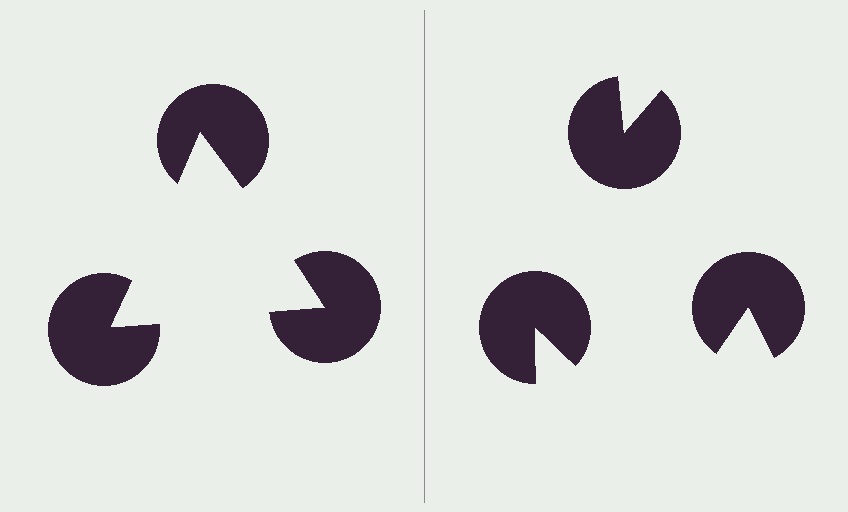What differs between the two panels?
The pac-man discs are positioned identically on both sides; only the wedge orientations differ. On the left they align to a triangle; on the right they are misaligned.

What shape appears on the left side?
An illusory triangle.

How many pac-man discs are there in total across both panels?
6 — 3 on each side.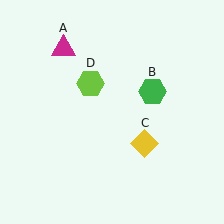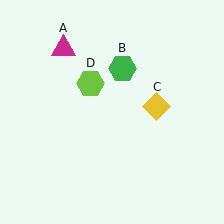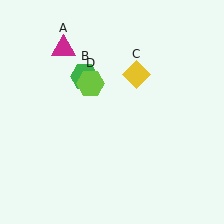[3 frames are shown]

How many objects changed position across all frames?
2 objects changed position: green hexagon (object B), yellow diamond (object C).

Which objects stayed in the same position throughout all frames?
Magenta triangle (object A) and lime hexagon (object D) remained stationary.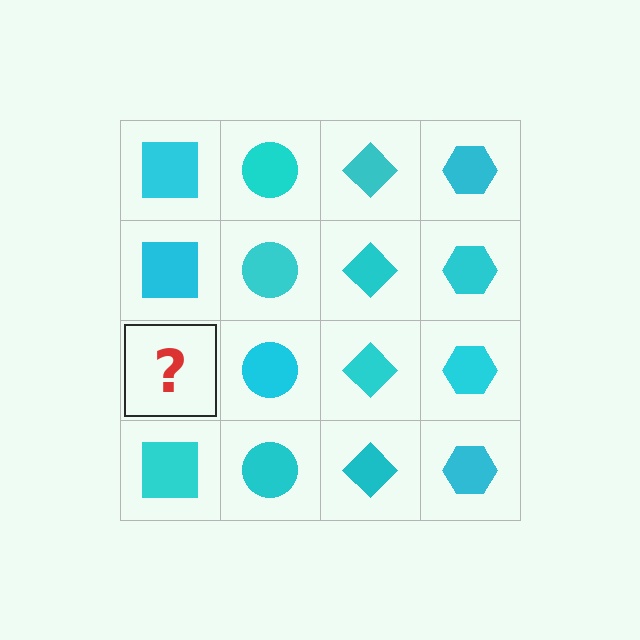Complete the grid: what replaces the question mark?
The question mark should be replaced with a cyan square.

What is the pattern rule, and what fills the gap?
The rule is that each column has a consistent shape. The gap should be filled with a cyan square.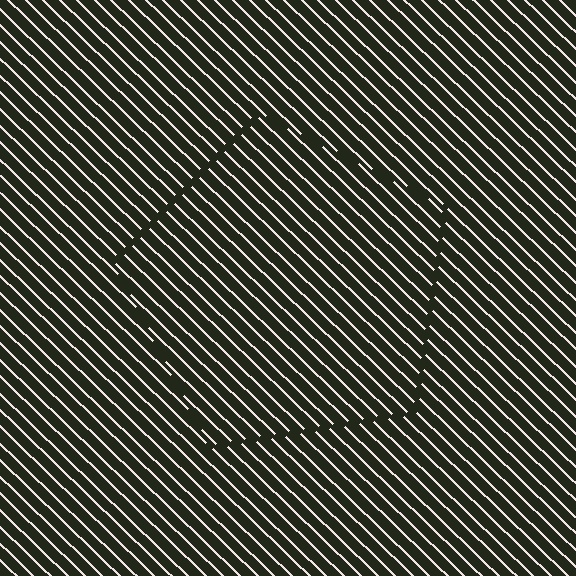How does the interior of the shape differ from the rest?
The interior of the shape contains the same grating, shifted by half a period — the contour is defined by the phase discontinuity where line-ends from the inner and outer gratings abut.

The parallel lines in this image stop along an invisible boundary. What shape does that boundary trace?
An illusory pentagon. The interior of the shape contains the same grating, shifted by half a period — the contour is defined by the phase discontinuity where line-ends from the inner and outer gratings abut.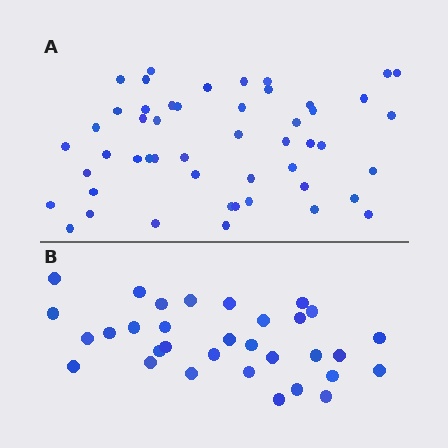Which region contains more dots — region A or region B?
Region A (the top region) has more dots.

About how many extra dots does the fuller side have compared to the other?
Region A has approximately 20 more dots than region B.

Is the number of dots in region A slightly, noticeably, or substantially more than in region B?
Region A has substantially more. The ratio is roughly 1.6 to 1.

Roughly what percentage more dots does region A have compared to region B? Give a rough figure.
About 55% more.